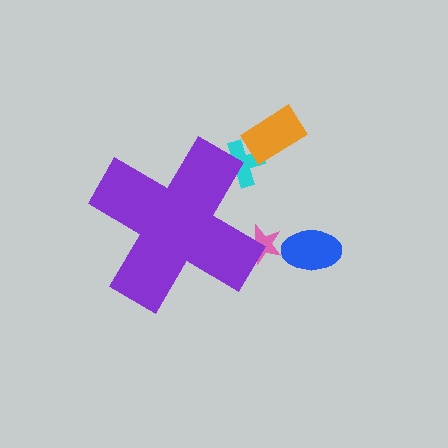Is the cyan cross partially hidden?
Yes, the cyan cross is partially hidden behind the purple cross.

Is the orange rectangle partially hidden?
No, the orange rectangle is fully visible.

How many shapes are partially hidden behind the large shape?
2 shapes are partially hidden.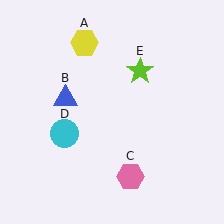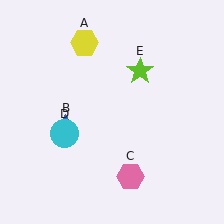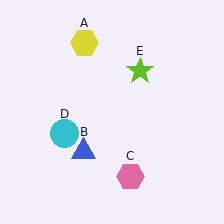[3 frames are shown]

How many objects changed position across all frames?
1 object changed position: blue triangle (object B).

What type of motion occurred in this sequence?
The blue triangle (object B) rotated counterclockwise around the center of the scene.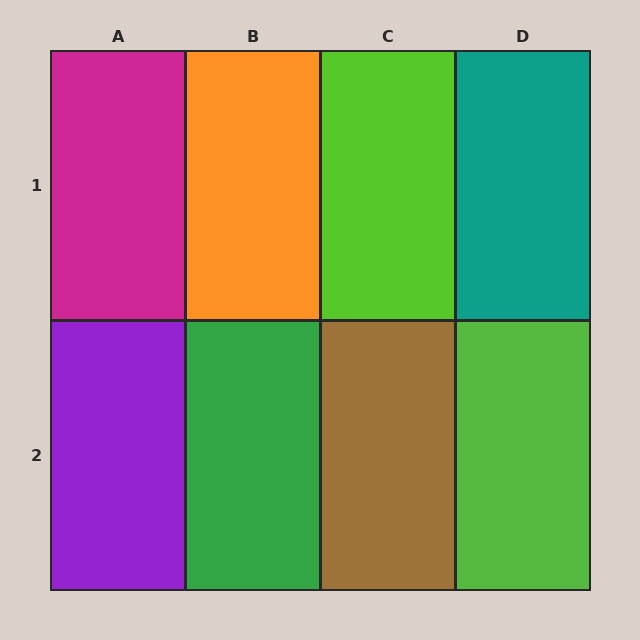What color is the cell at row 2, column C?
Brown.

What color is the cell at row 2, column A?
Purple.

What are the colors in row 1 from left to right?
Magenta, orange, lime, teal.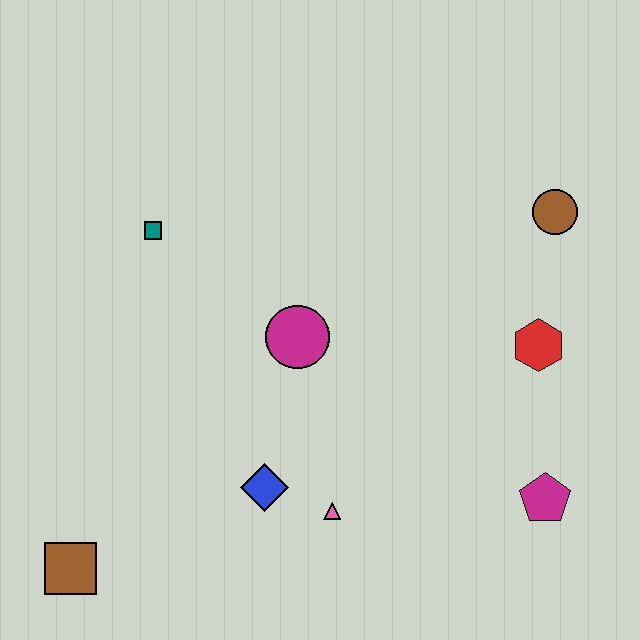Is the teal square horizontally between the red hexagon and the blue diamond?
No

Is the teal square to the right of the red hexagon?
No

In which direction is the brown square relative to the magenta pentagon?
The brown square is to the left of the magenta pentagon.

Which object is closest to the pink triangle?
The blue diamond is closest to the pink triangle.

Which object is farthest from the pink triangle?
The brown circle is farthest from the pink triangle.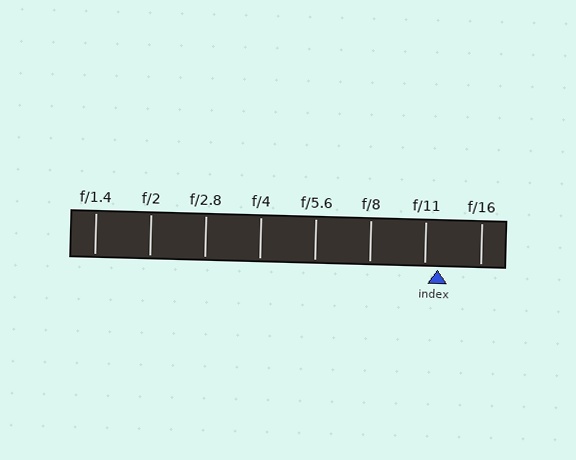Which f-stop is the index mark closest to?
The index mark is closest to f/11.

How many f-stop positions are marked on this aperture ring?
There are 8 f-stop positions marked.